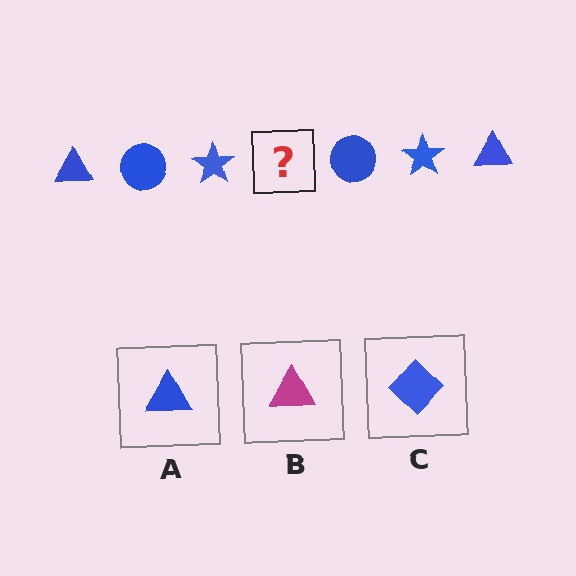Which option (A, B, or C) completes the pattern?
A.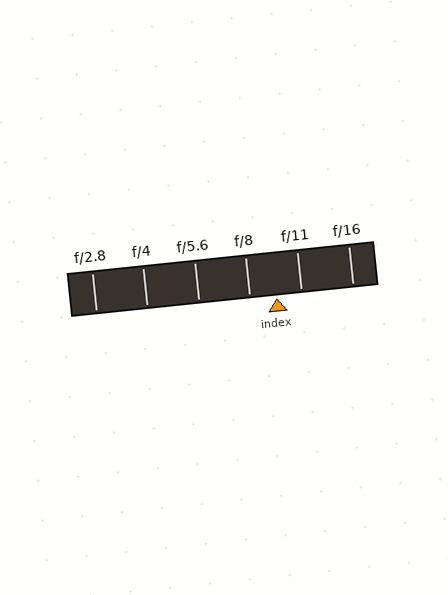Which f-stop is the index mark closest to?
The index mark is closest to f/11.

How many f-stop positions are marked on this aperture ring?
There are 6 f-stop positions marked.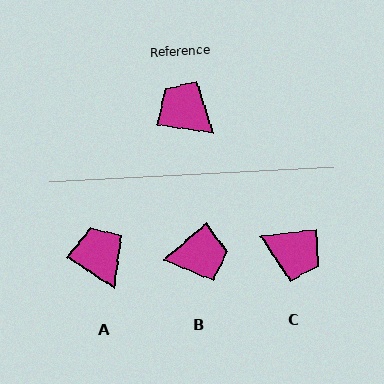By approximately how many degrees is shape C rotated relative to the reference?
Approximately 164 degrees clockwise.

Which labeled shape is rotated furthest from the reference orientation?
C, about 164 degrees away.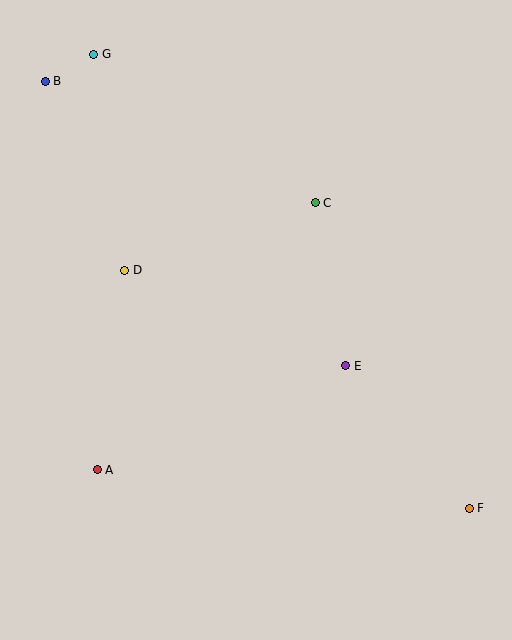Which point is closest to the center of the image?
Point E at (346, 366) is closest to the center.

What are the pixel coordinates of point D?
Point D is at (125, 270).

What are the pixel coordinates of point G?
Point G is at (94, 54).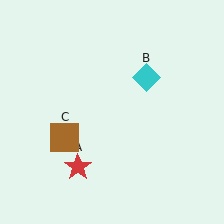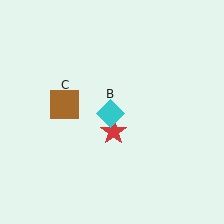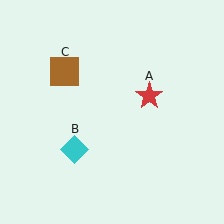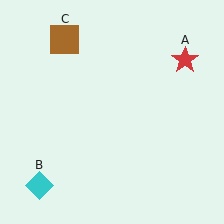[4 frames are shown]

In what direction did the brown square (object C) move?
The brown square (object C) moved up.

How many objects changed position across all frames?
3 objects changed position: red star (object A), cyan diamond (object B), brown square (object C).